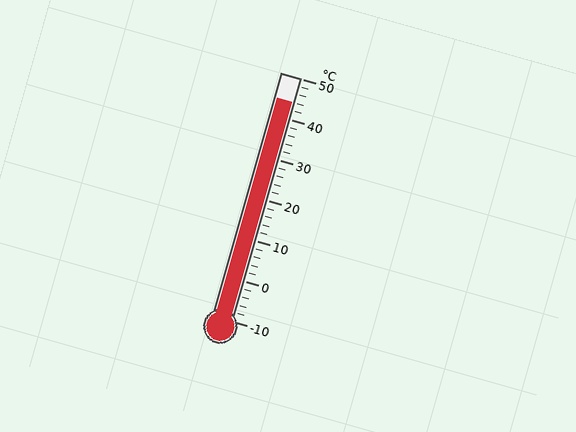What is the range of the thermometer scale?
The thermometer scale ranges from -10°C to 50°C.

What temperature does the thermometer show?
The thermometer shows approximately 44°C.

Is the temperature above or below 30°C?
The temperature is above 30°C.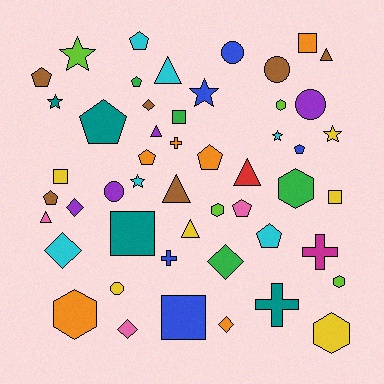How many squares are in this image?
There are 6 squares.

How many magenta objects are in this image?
There is 1 magenta object.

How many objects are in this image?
There are 50 objects.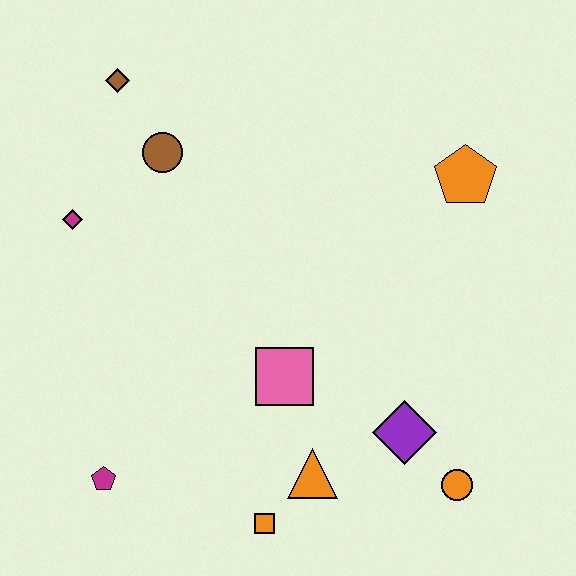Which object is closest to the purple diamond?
The orange circle is closest to the purple diamond.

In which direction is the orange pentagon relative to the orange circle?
The orange pentagon is above the orange circle.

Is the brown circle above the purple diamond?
Yes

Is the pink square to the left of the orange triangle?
Yes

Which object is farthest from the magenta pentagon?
The orange pentagon is farthest from the magenta pentagon.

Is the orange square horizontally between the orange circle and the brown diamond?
Yes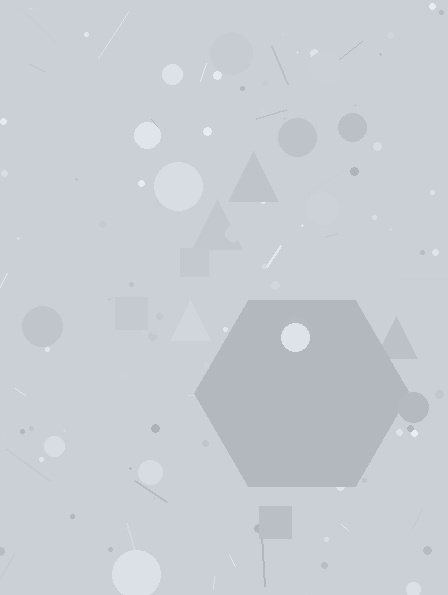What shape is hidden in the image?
A hexagon is hidden in the image.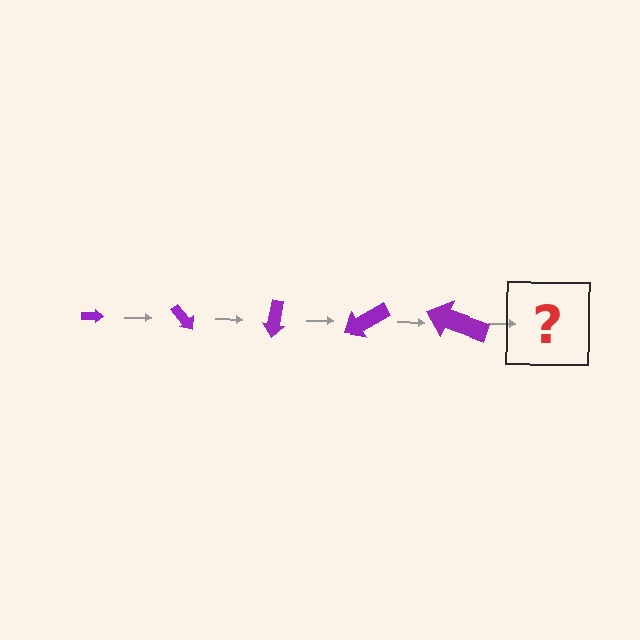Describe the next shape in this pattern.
It should be an arrow, larger than the previous one and rotated 250 degrees from the start.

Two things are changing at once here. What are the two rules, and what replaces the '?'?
The two rules are that the arrow grows larger each step and it rotates 50 degrees each step. The '?' should be an arrow, larger than the previous one and rotated 250 degrees from the start.